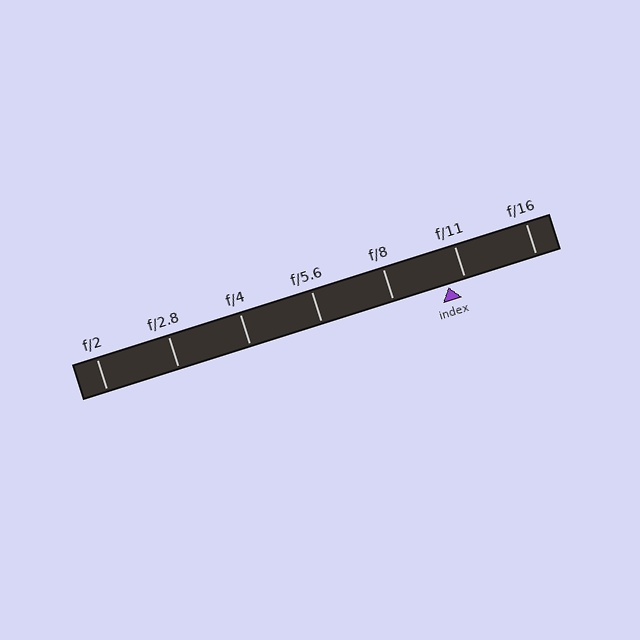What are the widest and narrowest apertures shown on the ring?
The widest aperture shown is f/2 and the narrowest is f/16.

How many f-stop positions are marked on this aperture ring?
There are 7 f-stop positions marked.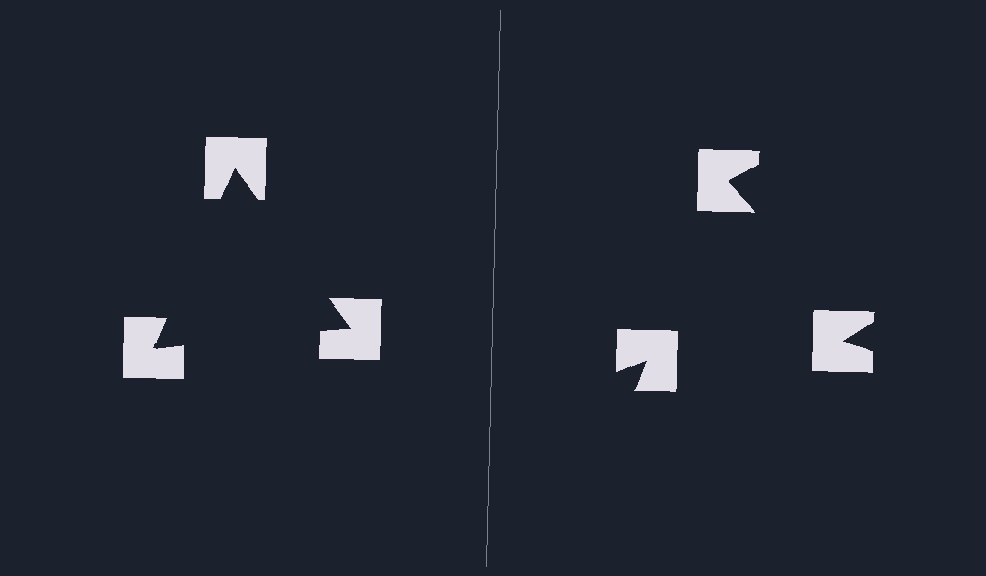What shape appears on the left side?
An illusory triangle.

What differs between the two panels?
The notched squares are positioned identically on both sides; only the wedge orientations differ. On the left they align to a triangle; on the right they are misaligned.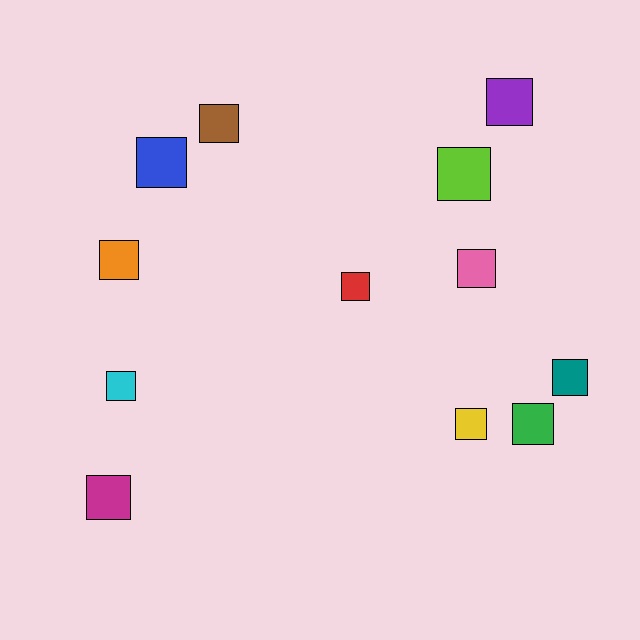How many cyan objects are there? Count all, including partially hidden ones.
There is 1 cyan object.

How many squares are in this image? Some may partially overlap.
There are 12 squares.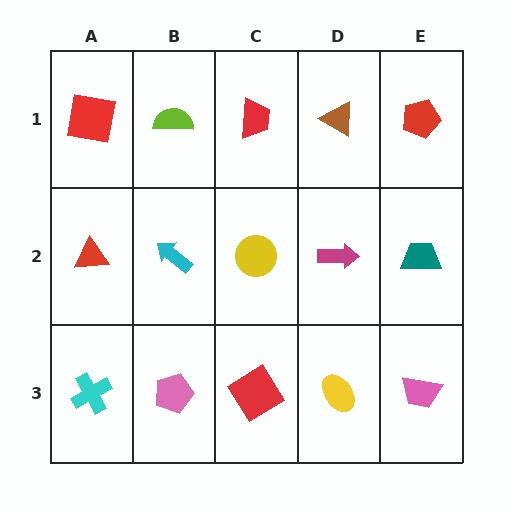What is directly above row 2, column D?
A brown triangle.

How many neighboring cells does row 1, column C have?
3.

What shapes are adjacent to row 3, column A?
A red triangle (row 2, column A), a pink pentagon (row 3, column B).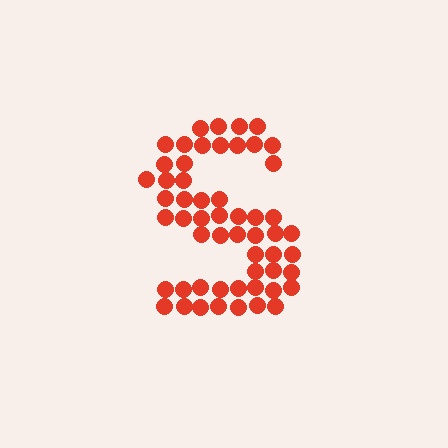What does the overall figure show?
The overall figure shows the letter S.